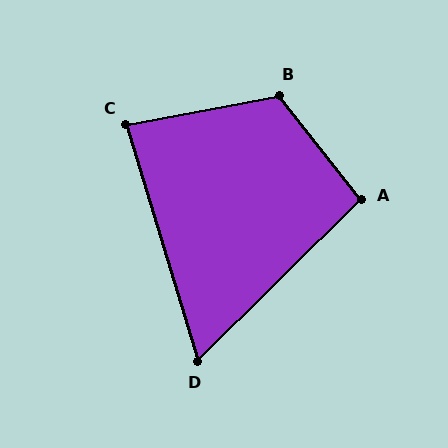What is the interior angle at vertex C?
Approximately 84 degrees (acute).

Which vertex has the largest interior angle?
B, at approximately 118 degrees.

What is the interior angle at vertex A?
Approximately 96 degrees (obtuse).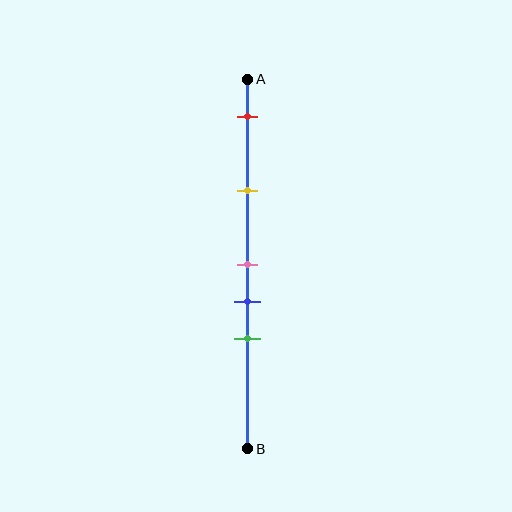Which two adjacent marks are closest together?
The pink and blue marks are the closest adjacent pair.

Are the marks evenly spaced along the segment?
No, the marks are not evenly spaced.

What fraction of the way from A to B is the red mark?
The red mark is approximately 10% (0.1) of the way from A to B.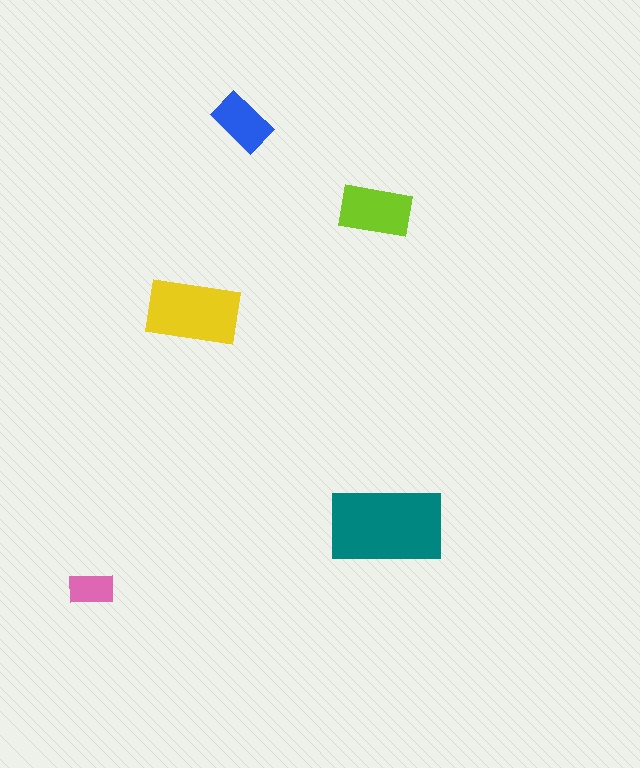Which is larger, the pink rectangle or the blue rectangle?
The blue one.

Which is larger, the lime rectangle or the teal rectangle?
The teal one.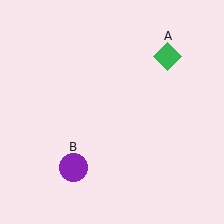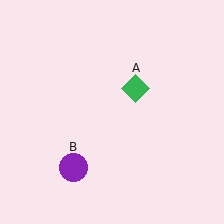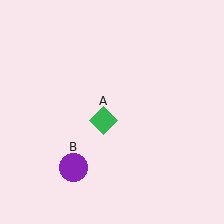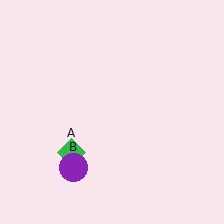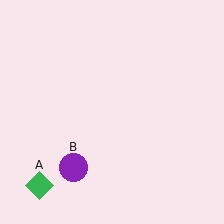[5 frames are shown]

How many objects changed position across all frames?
1 object changed position: green diamond (object A).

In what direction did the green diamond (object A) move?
The green diamond (object A) moved down and to the left.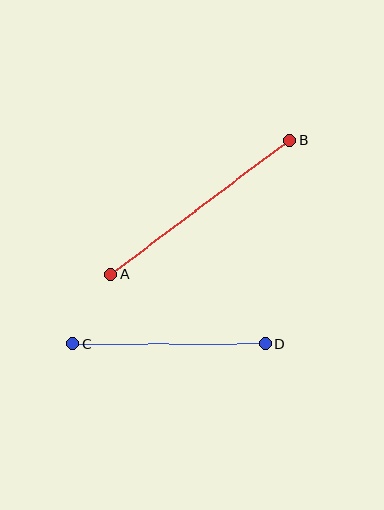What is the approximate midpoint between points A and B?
The midpoint is at approximately (200, 207) pixels.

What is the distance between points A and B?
The distance is approximately 223 pixels.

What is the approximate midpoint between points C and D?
The midpoint is at approximately (169, 344) pixels.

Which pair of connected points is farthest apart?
Points A and B are farthest apart.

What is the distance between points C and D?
The distance is approximately 192 pixels.